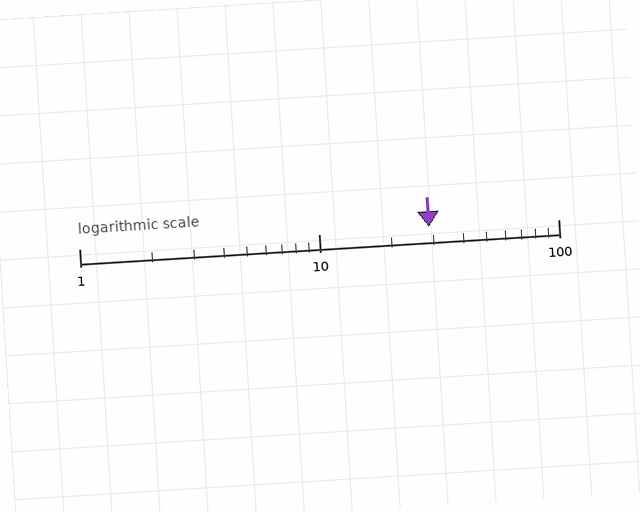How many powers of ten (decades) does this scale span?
The scale spans 2 decades, from 1 to 100.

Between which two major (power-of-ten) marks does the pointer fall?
The pointer is between 10 and 100.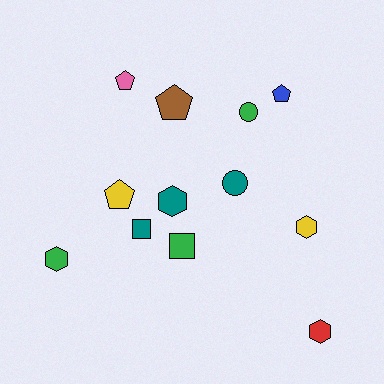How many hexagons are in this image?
There are 4 hexagons.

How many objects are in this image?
There are 12 objects.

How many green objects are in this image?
There are 3 green objects.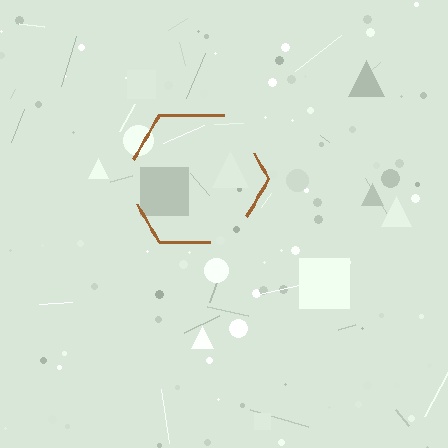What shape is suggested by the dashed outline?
The dashed outline suggests a hexagon.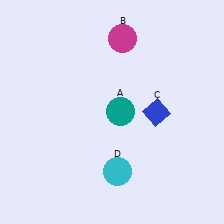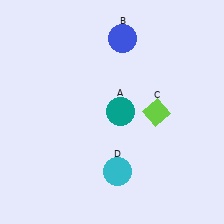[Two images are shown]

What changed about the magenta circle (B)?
In Image 1, B is magenta. In Image 2, it changed to blue.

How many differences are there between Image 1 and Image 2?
There are 2 differences between the two images.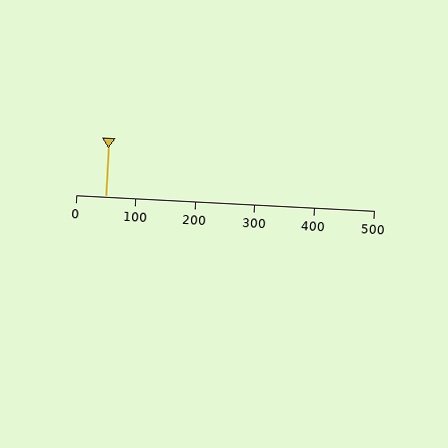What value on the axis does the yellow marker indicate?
The marker indicates approximately 50.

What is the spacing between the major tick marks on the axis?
The major ticks are spaced 100 apart.